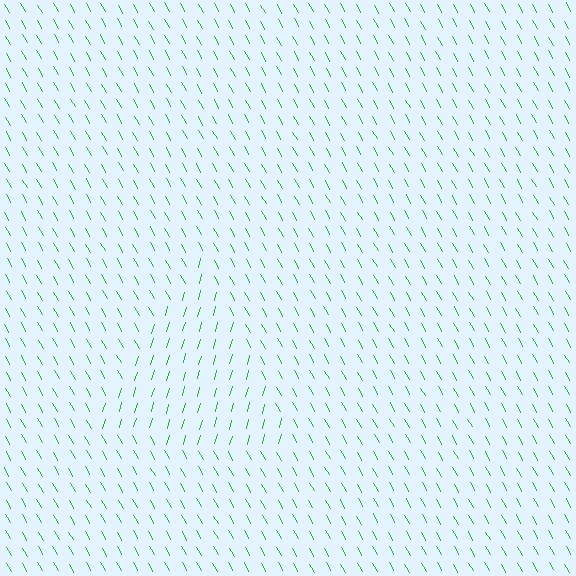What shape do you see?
I see a triangle.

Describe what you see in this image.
The image is filled with small green line segments. A triangle region in the image has lines oriented differently from the surrounding lines, creating a visible texture boundary.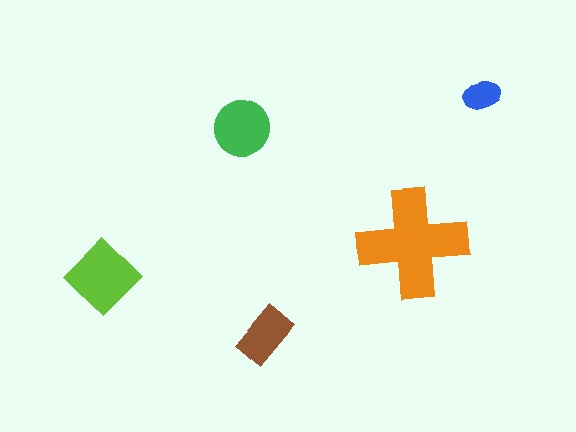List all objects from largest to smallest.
The orange cross, the lime diamond, the green circle, the brown rectangle, the blue ellipse.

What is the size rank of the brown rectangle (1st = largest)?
4th.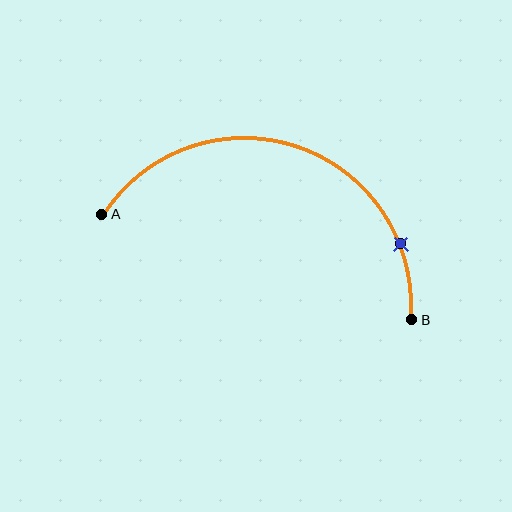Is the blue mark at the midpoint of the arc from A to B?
No. The blue mark lies on the arc but is closer to endpoint B. The arc midpoint would be at the point on the curve equidistant along the arc from both A and B.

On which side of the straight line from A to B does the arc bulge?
The arc bulges above the straight line connecting A and B.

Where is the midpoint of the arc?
The arc midpoint is the point on the curve farthest from the straight line joining A and B. It sits above that line.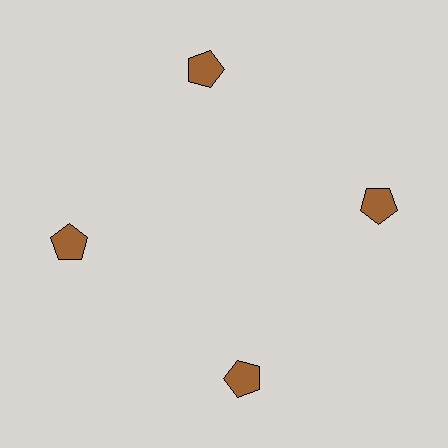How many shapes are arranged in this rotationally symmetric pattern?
There are 4 shapes, arranged in 4 groups of 1.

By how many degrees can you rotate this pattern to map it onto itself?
The pattern maps onto itself every 90 degrees of rotation.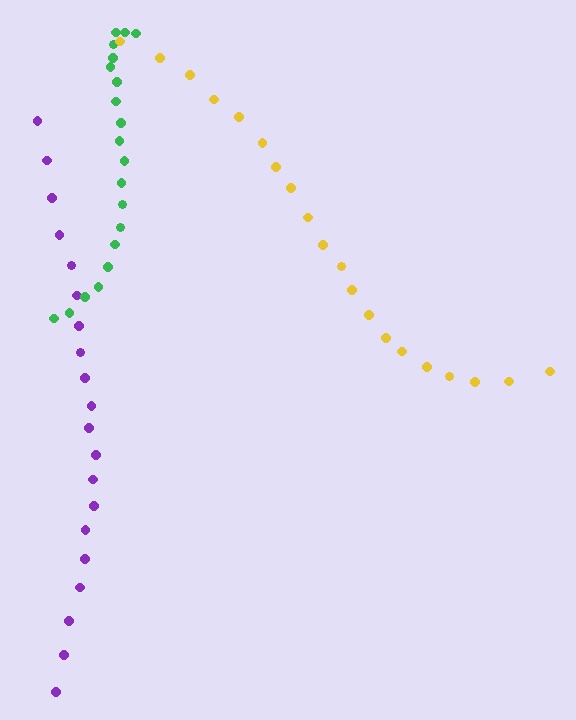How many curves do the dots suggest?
There are 3 distinct paths.